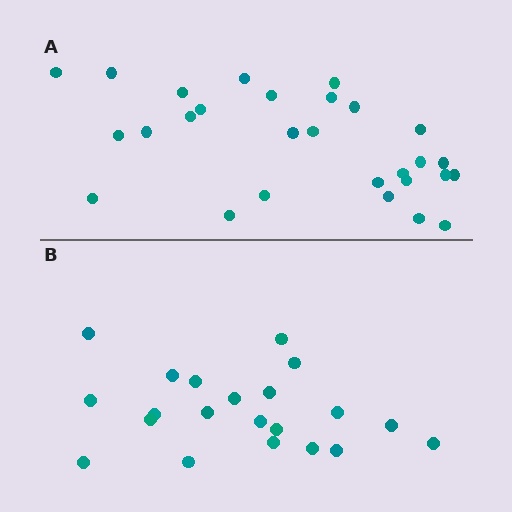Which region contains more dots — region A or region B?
Region A (the top region) has more dots.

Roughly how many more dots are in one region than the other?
Region A has roughly 8 or so more dots than region B.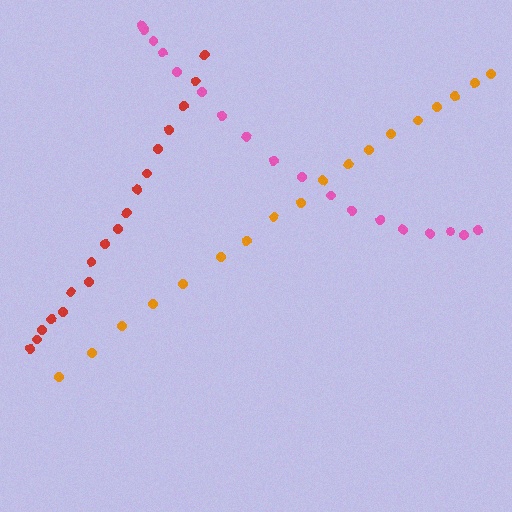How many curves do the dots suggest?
There are 3 distinct paths.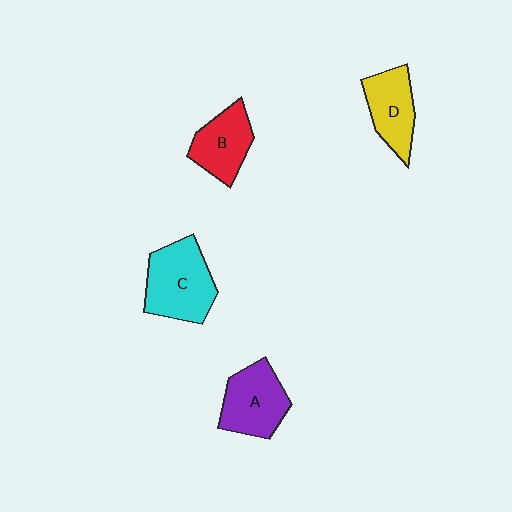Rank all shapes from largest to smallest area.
From largest to smallest: C (cyan), A (purple), D (yellow), B (red).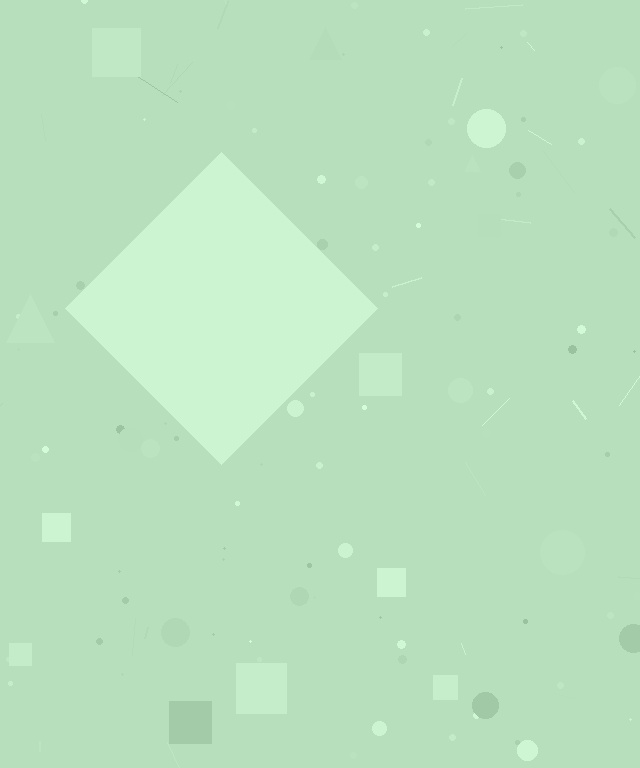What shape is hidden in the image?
A diamond is hidden in the image.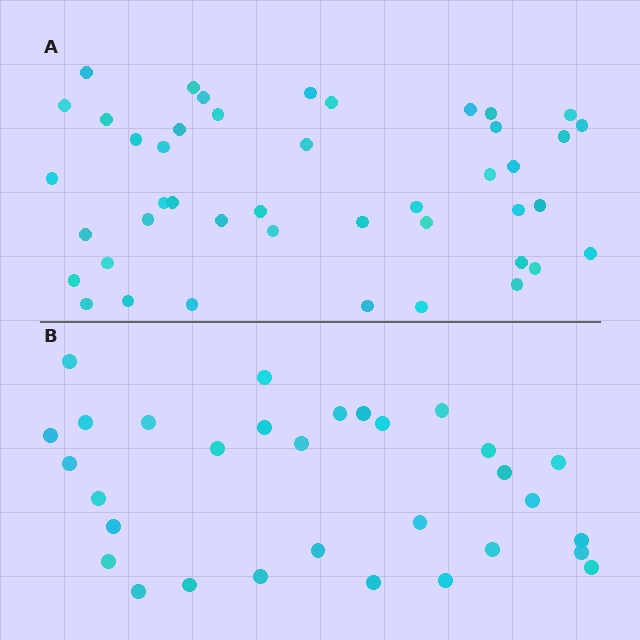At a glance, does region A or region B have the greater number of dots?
Region A (the top region) has more dots.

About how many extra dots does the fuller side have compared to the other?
Region A has approximately 15 more dots than region B.